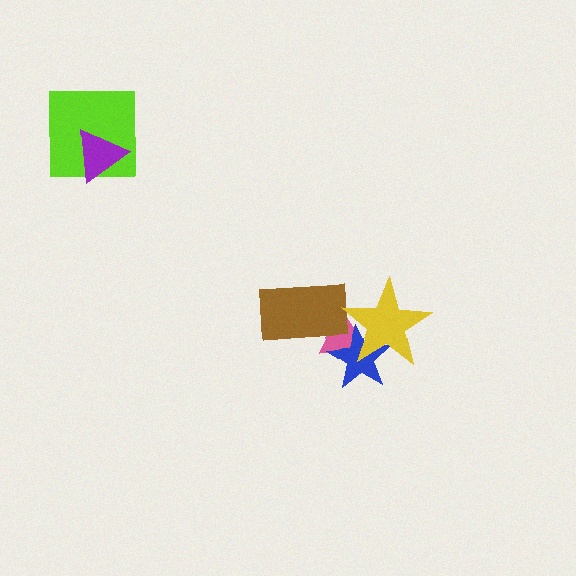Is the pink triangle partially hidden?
Yes, it is partially covered by another shape.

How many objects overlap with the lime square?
1 object overlaps with the lime square.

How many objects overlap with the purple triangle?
1 object overlaps with the purple triangle.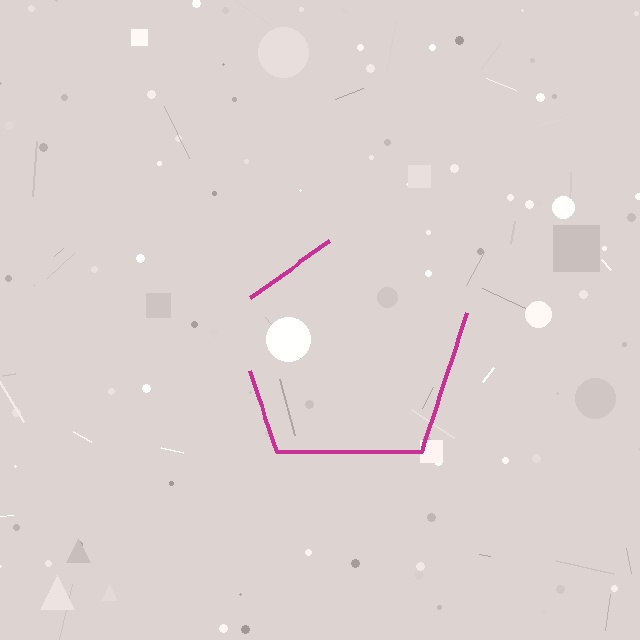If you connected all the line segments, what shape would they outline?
They would outline a pentagon.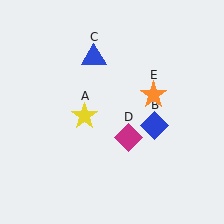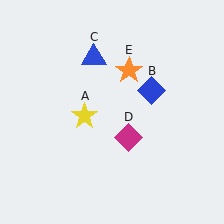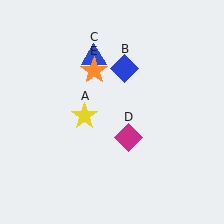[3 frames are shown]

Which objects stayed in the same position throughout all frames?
Yellow star (object A) and blue triangle (object C) and magenta diamond (object D) remained stationary.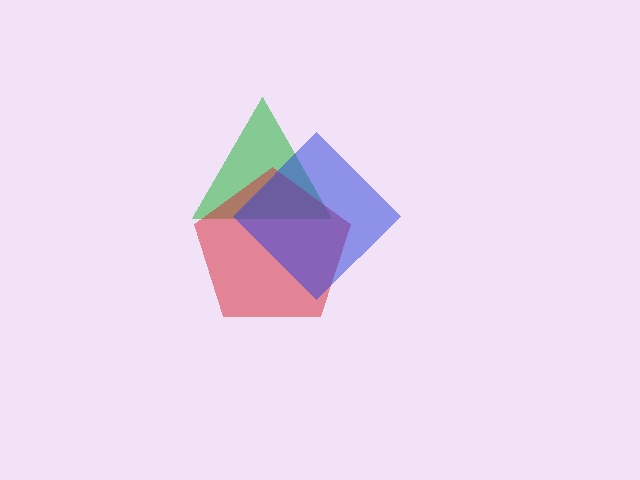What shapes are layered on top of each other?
The layered shapes are: a green triangle, a red pentagon, a blue diamond.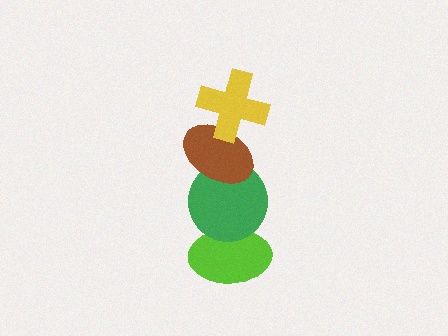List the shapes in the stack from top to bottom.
From top to bottom: the yellow cross, the brown ellipse, the green circle, the lime ellipse.